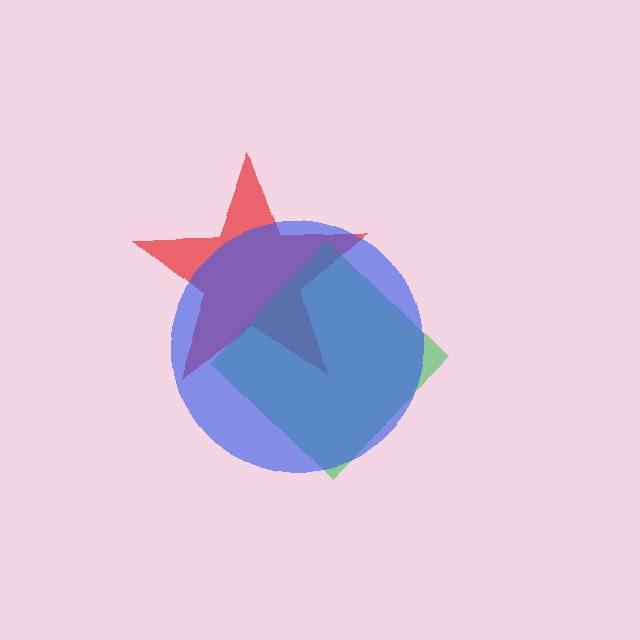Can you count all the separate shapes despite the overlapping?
Yes, there are 3 separate shapes.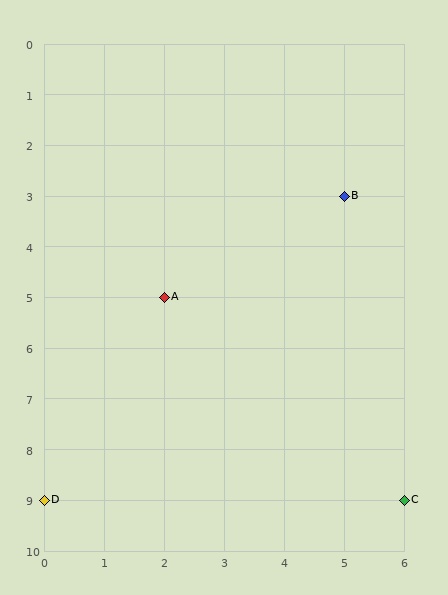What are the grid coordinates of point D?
Point D is at grid coordinates (0, 9).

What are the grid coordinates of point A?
Point A is at grid coordinates (2, 5).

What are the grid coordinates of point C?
Point C is at grid coordinates (6, 9).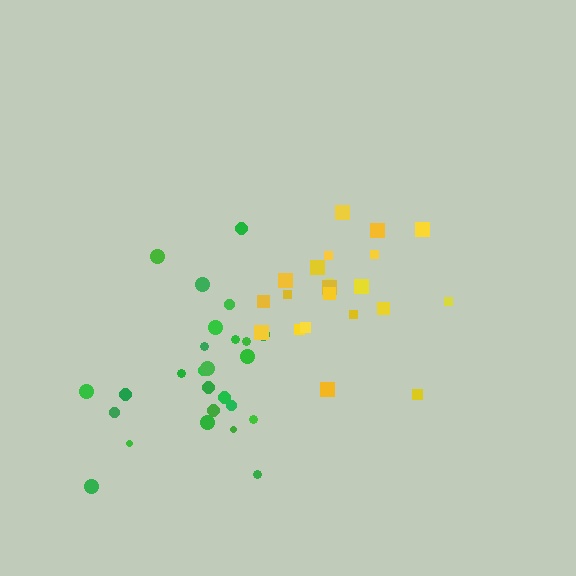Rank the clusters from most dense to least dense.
yellow, green.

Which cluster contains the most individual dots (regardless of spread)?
Green (27).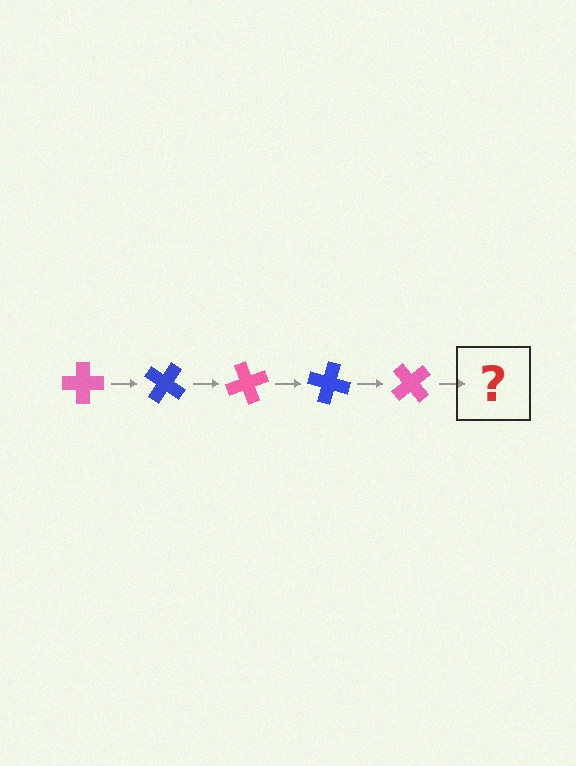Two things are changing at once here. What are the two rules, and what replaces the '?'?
The two rules are that it rotates 35 degrees each step and the color cycles through pink and blue. The '?' should be a blue cross, rotated 175 degrees from the start.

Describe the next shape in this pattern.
It should be a blue cross, rotated 175 degrees from the start.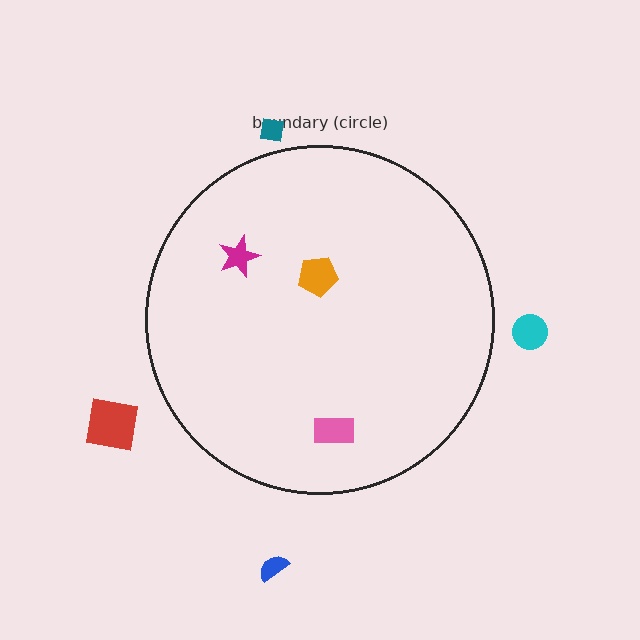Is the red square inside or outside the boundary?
Outside.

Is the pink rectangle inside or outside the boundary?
Inside.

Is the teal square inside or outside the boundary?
Outside.